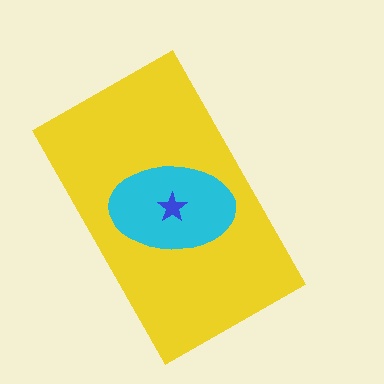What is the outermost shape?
The yellow rectangle.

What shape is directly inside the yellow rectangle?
The cyan ellipse.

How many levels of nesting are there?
3.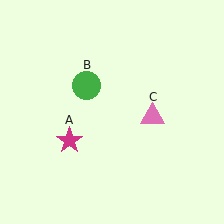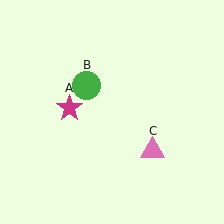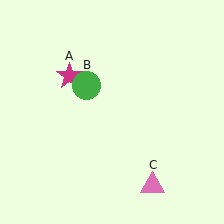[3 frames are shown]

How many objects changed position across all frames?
2 objects changed position: magenta star (object A), pink triangle (object C).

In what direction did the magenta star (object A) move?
The magenta star (object A) moved up.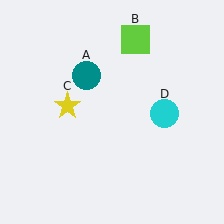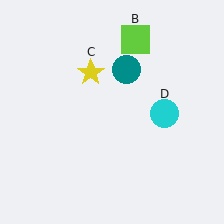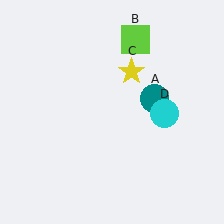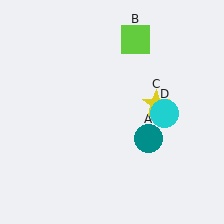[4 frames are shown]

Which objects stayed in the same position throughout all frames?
Lime square (object B) and cyan circle (object D) remained stationary.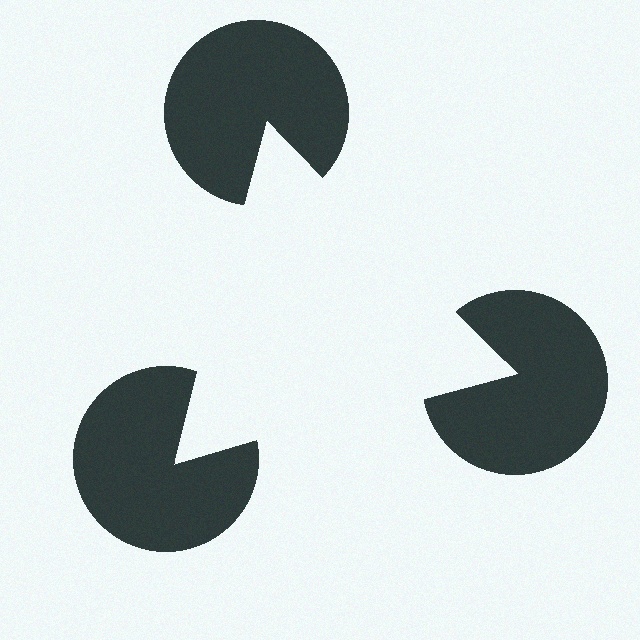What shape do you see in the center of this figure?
An illusory triangle — its edges are inferred from the aligned wedge cuts in the pac-man discs, not physically drawn.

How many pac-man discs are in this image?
There are 3 — one at each vertex of the illusory triangle.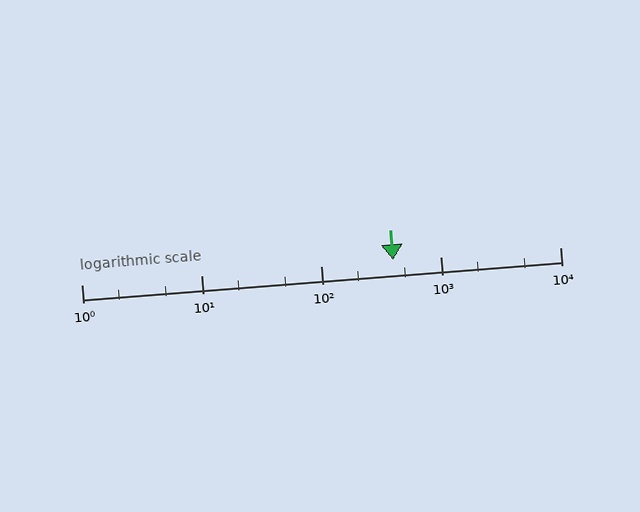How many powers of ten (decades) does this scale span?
The scale spans 4 decades, from 1 to 10000.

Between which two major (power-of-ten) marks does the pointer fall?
The pointer is between 100 and 1000.